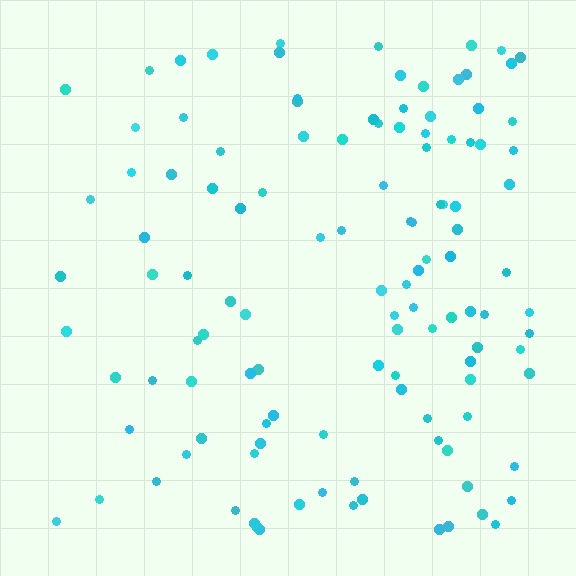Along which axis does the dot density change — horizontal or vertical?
Horizontal.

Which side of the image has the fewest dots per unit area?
The left.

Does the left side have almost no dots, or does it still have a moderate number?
Still a moderate number, just noticeably fewer than the right.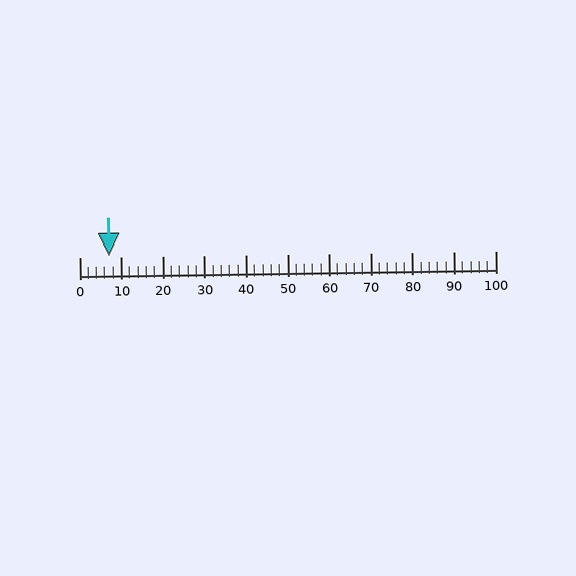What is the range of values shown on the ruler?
The ruler shows values from 0 to 100.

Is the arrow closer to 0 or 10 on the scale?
The arrow is closer to 10.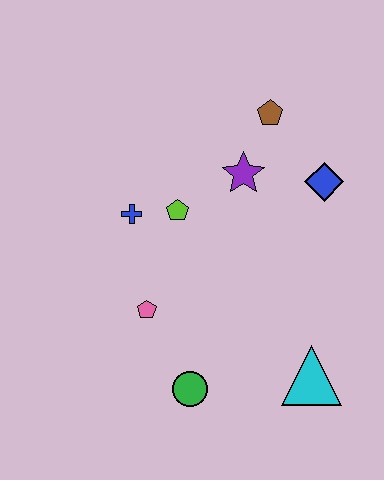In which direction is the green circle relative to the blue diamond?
The green circle is below the blue diamond.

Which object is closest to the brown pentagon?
The purple star is closest to the brown pentagon.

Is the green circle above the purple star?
No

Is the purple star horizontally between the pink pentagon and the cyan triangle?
Yes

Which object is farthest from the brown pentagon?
The green circle is farthest from the brown pentagon.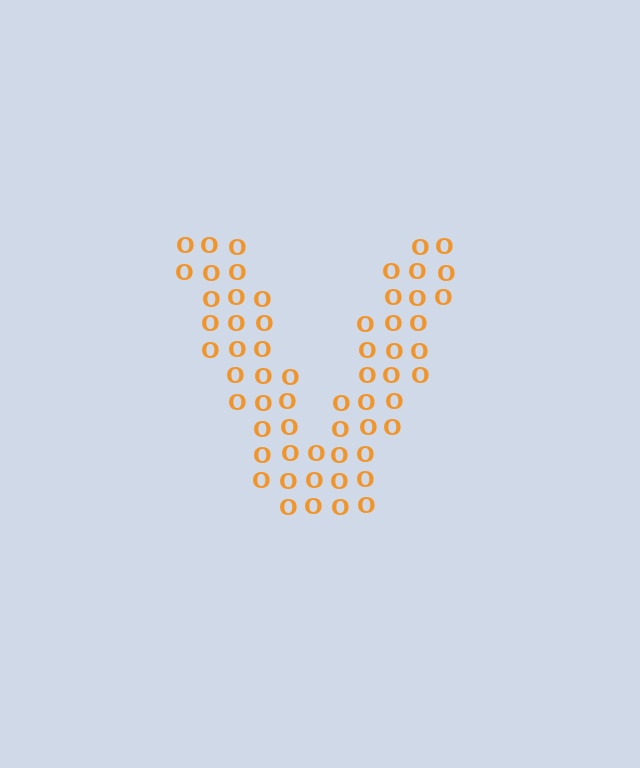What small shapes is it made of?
It is made of small letter O's.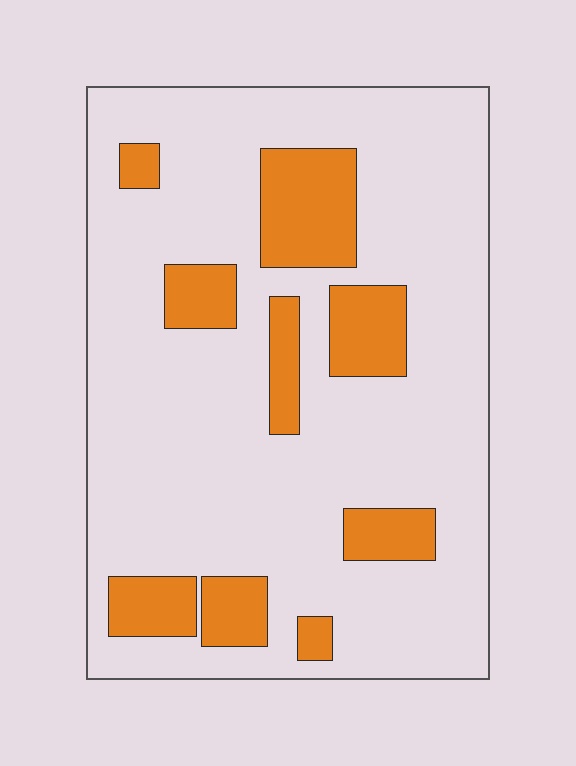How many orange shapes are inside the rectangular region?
9.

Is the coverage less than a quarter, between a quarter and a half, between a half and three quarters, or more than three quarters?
Less than a quarter.